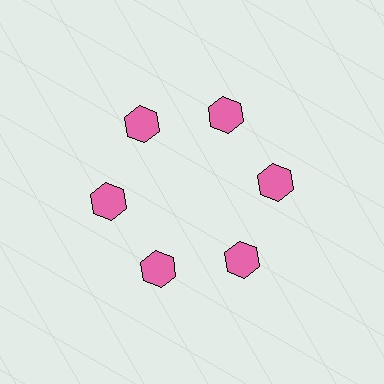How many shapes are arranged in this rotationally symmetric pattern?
There are 6 shapes, arranged in 6 groups of 1.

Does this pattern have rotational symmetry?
Yes, this pattern has 6-fold rotational symmetry. It looks the same after rotating 60 degrees around the center.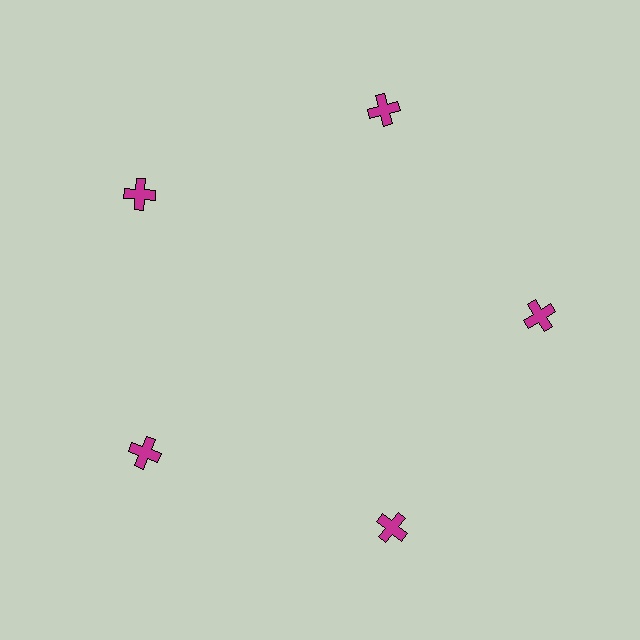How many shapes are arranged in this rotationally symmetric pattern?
There are 5 shapes, arranged in 5 groups of 1.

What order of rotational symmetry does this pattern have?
This pattern has 5-fold rotational symmetry.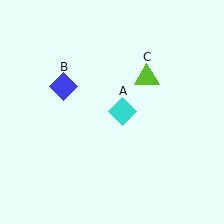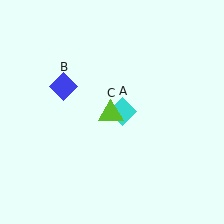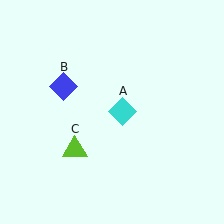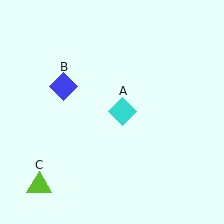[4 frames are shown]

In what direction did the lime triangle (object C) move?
The lime triangle (object C) moved down and to the left.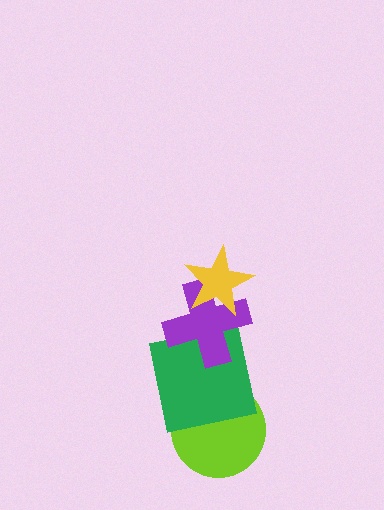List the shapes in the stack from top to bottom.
From top to bottom: the yellow star, the purple cross, the green square, the lime circle.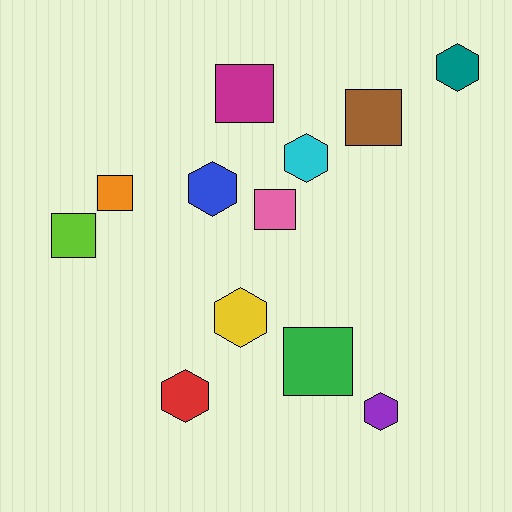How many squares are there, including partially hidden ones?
There are 6 squares.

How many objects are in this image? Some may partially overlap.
There are 12 objects.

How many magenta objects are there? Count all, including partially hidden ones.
There is 1 magenta object.